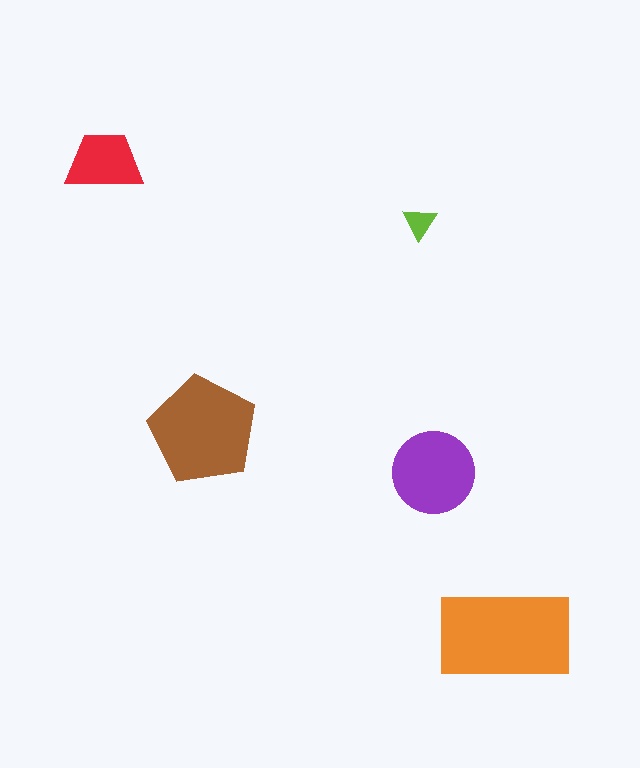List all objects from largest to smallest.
The orange rectangle, the brown pentagon, the purple circle, the red trapezoid, the lime triangle.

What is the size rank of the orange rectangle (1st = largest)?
1st.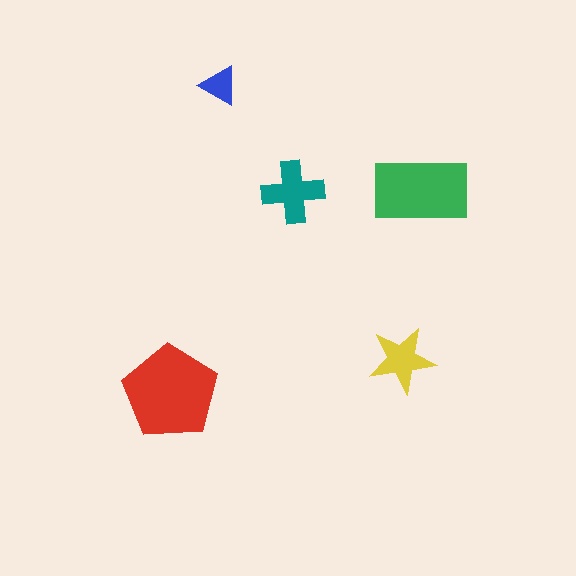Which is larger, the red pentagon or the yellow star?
The red pentagon.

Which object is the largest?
The red pentagon.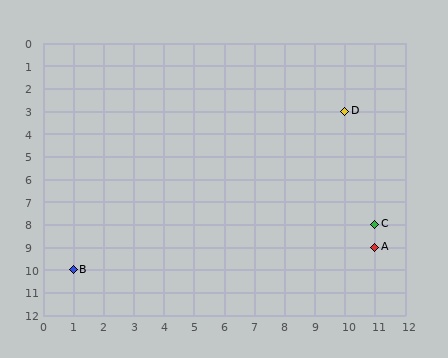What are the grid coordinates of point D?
Point D is at grid coordinates (10, 3).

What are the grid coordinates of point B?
Point B is at grid coordinates (1, 10).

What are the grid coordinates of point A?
Point A is at grid coordinates (11, 9).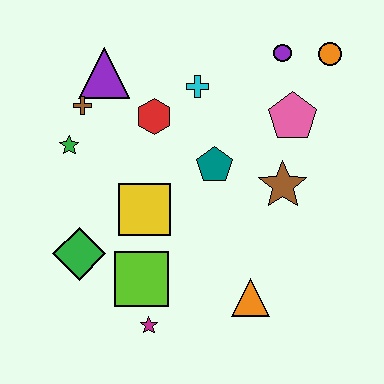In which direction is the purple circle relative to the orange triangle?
The purple circle is above the orange triangle.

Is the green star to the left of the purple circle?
Yes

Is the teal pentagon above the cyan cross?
No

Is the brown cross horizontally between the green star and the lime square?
Yes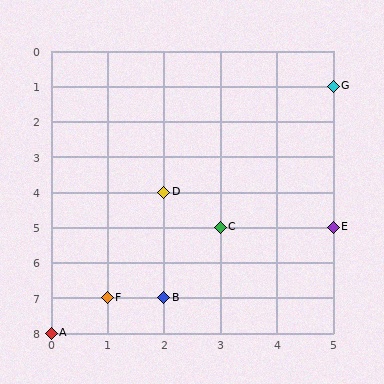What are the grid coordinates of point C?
Point C is at grid coordinates (3, 5).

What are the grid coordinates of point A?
Point A is at grid coordinates (0, 8).